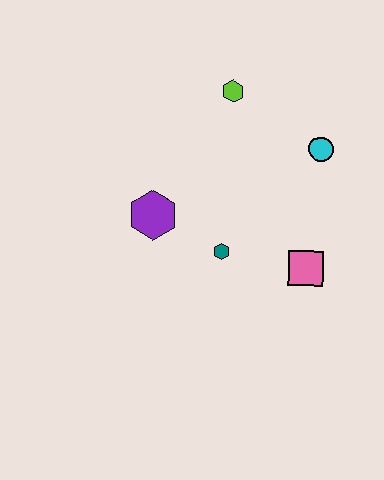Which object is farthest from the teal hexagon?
The lime hexagon is farthest from the teal hexagon.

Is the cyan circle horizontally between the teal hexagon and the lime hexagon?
No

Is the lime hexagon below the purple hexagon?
No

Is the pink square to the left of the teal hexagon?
No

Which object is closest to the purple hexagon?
The teal hexagon is closest to the purple hexagon.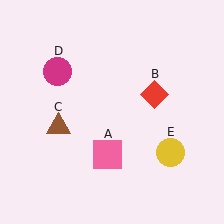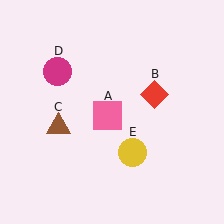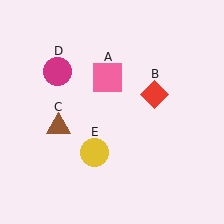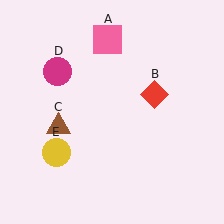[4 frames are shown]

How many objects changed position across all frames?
2 objects changed position: pink square (object A), yellow circle (object E).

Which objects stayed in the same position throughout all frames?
Red diamond (object B) and brown triangle (object C) and magenta circle (object D) remained stationary.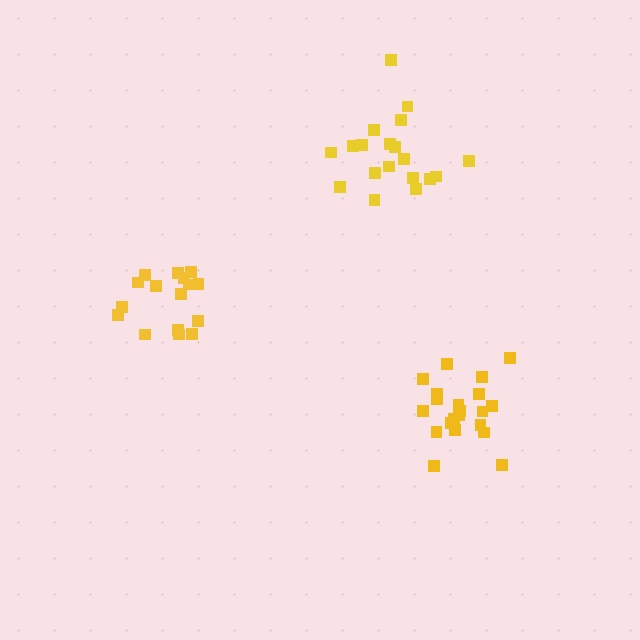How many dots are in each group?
Group 1: 16 dots, Group 2: 21 dots, Group 3: 19 dots (56 total).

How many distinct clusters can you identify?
There are 3 distinct clusters.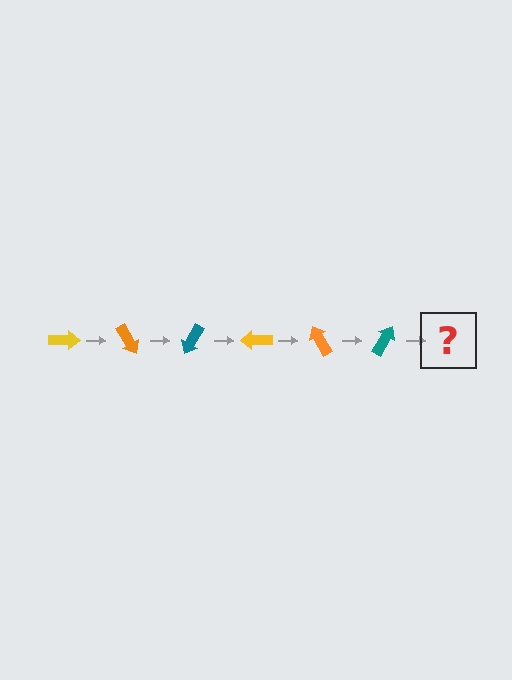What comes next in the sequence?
The next element should be a yellow arrow, rotated 360 degrees from the start.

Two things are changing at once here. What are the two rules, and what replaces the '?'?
The two rules are that it rotates 60 degrees each step and the color cycles through yellow, orange, and teal. The '?' should be a yellow arrow, rotated 360 degrees from the start.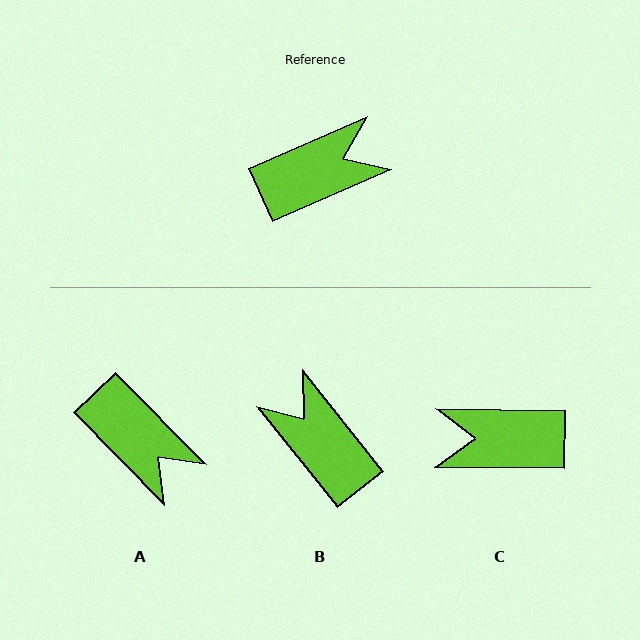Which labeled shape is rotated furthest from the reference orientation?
C, about 156 degrees away.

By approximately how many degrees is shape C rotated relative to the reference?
Approximately 156 degrees counter-clockwise.